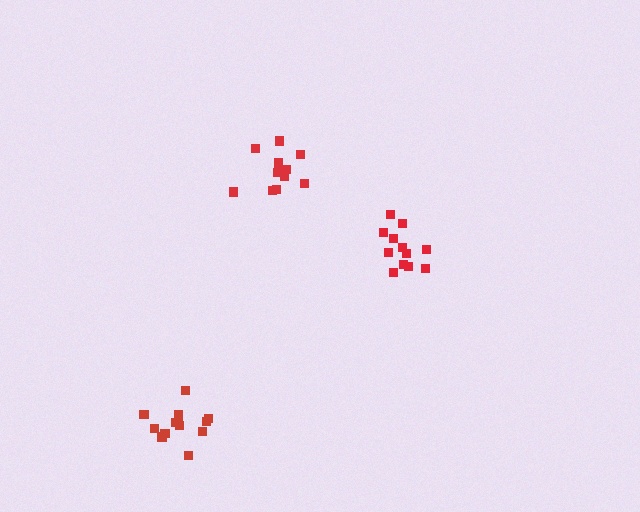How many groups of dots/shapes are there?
There are 3 groups.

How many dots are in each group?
Group 1: 12 dots, Group 2: 11 dots, Group 3: 13 dots (36 total).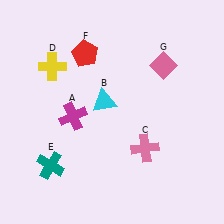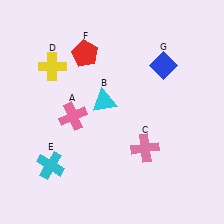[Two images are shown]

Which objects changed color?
A changed from magenta to pink. E changed from teal to cyan. G changed from pink to blue.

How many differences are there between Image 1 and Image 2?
There are 3 differences between the two images.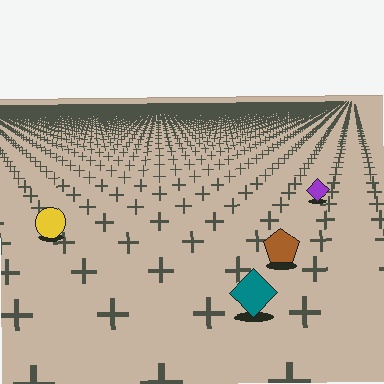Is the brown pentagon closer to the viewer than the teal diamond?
No. The teal diamond is closer — you can tell from the texture gradient: the ground texture is coarser near it.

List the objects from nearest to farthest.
From nearest to farthest: the teal diamond, the brown pentagon, the yellow circle, the purple diamond.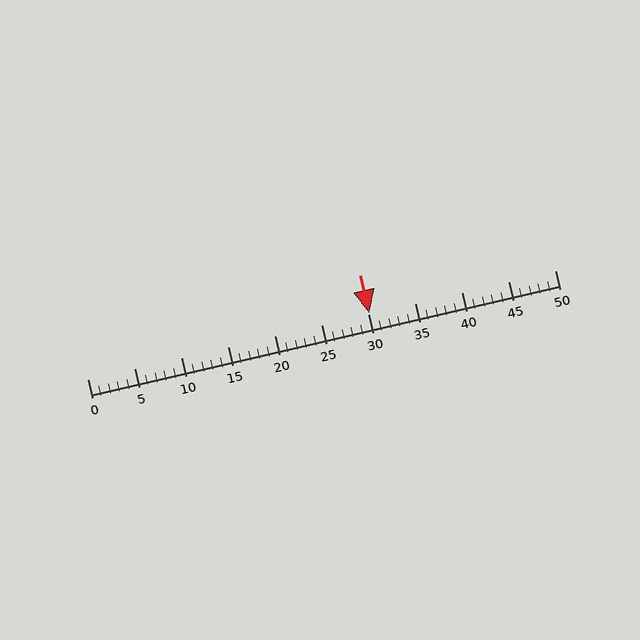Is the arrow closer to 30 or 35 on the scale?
The arrow is closer to 30.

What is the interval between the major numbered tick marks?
The major tick marks are spaced 5 units apart.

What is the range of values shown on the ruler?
The ruler shows values from 0 to 50.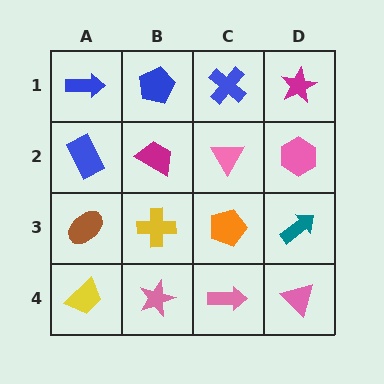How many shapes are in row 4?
4 shapes.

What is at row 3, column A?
A brown ellipse.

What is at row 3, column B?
A yellow cross.